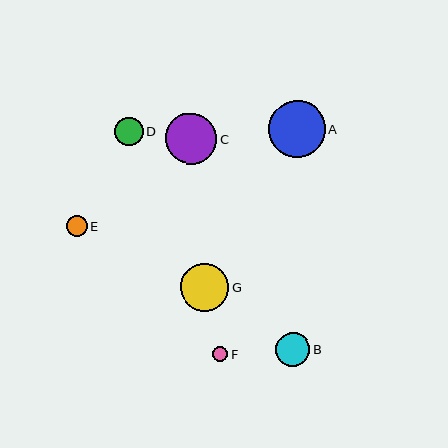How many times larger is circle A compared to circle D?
Circle A is approximately 2.0 times the size of circle D.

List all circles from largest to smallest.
From largest to smallest: A, C, G, B, D, E, F.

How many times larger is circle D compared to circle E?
Circle D is approximately 1.4 times the size of circle E.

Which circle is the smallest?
Circle F is the smallest with a size of approximately 16 pixels.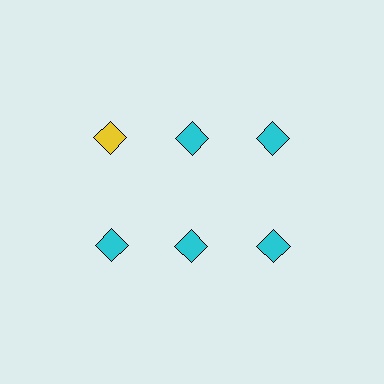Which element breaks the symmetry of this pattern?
The yellow diamond in the top row, leftmost column breaks the symmetry. All other shapes are cyan diamonds.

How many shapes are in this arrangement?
There are 6 shapes arranged in a grid pattern.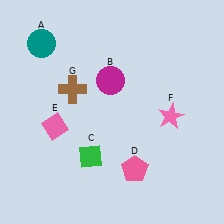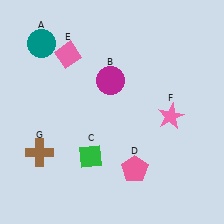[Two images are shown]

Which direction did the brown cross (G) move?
The brown cross (G) moved down.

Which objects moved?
The objects that moved are: the pink diamond (E), the brown cross (G).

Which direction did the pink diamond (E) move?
The pink diamond (E) moved up.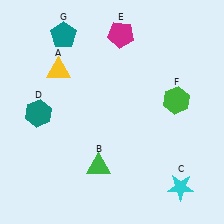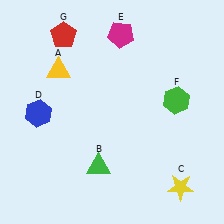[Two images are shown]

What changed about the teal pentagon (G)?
In Image 1, G is teal. In Image 2, it changed to red.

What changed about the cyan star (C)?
In Image 1, C is cyan. In Image 2, it changed to yellow.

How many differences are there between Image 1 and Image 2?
There are 3 differences between the two images.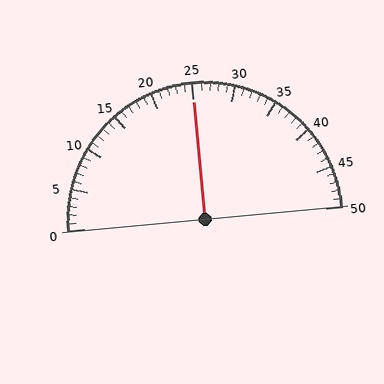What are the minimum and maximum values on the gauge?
The gauge ranges from 0 to 50.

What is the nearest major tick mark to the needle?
The nearest major tick mark is 25.